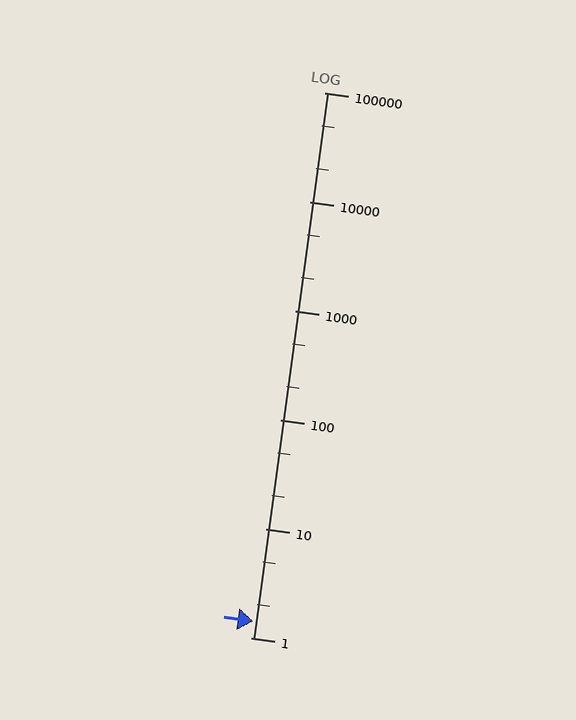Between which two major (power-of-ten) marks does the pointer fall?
The pointer is between 1 and 10.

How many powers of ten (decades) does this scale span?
The scale spans 5 decades, from 1 to 100000.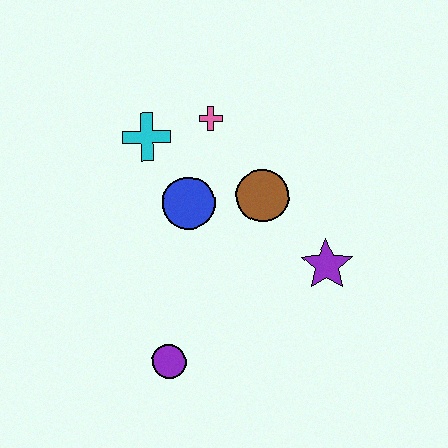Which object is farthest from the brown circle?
The purple circle is farthest from the brown circle.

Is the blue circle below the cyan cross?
Yes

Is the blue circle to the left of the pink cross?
Yes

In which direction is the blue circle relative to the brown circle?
The blue circle is to the left of the brown circle.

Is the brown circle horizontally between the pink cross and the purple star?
Yes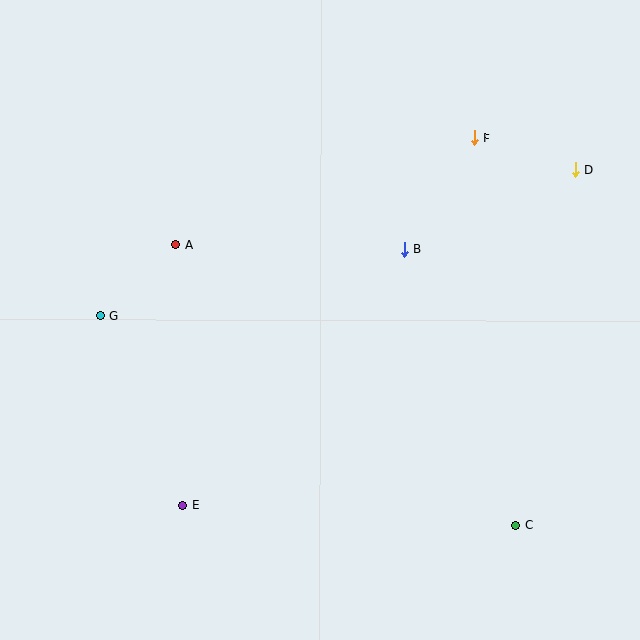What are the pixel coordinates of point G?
Point G is at (100, 316).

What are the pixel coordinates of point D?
Point D is at (576, 170).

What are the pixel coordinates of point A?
Point A is at (176, 244).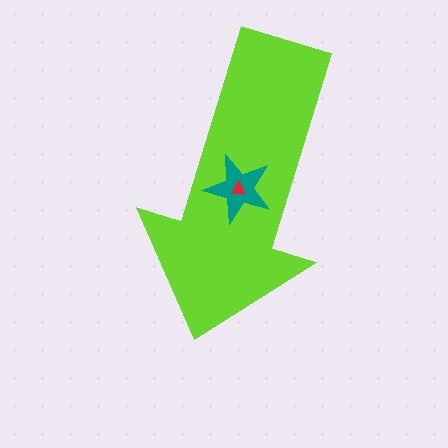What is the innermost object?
The red triangle.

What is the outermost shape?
The lime arrow.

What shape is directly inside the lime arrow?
The teal star.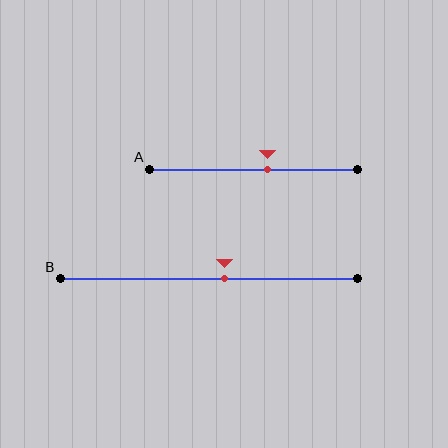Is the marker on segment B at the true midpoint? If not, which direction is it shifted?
No, the marker on segment B is shifted to the right by about 5% of the segment length.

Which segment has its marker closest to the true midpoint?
Segment B has its marker closest to the true midpoint.